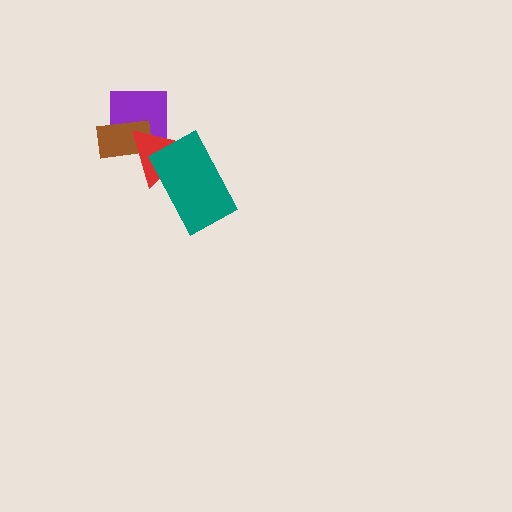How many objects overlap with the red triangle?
3 objects overlap with the red triangle.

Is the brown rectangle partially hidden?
Yes, it is partially covered by another shape.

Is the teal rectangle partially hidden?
No, no other shape covers it.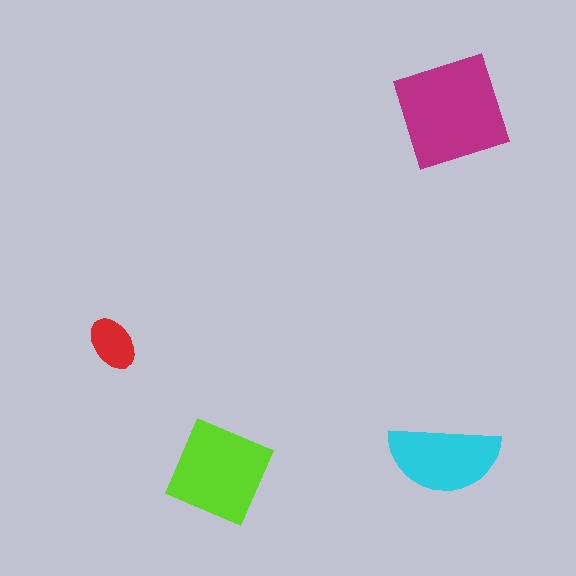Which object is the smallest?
The red ellipse.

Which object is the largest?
The magenta square.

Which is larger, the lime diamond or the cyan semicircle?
The lime diamond.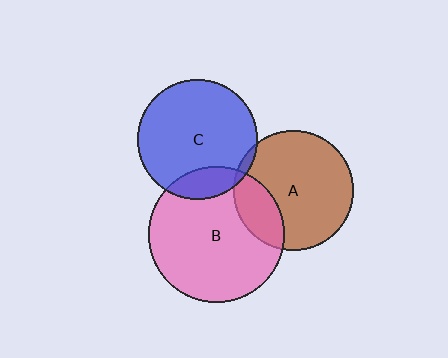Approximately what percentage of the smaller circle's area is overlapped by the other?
Approximately 20%.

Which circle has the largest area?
Circle B (pink).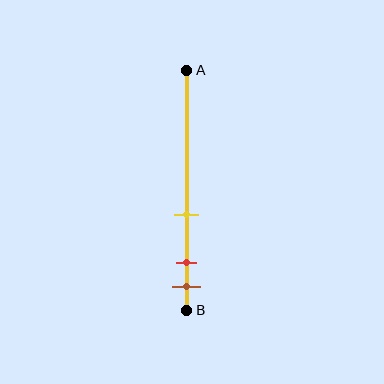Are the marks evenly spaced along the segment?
No, the marks are not evenly spaced.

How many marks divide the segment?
There are 3 marks dividing the segment.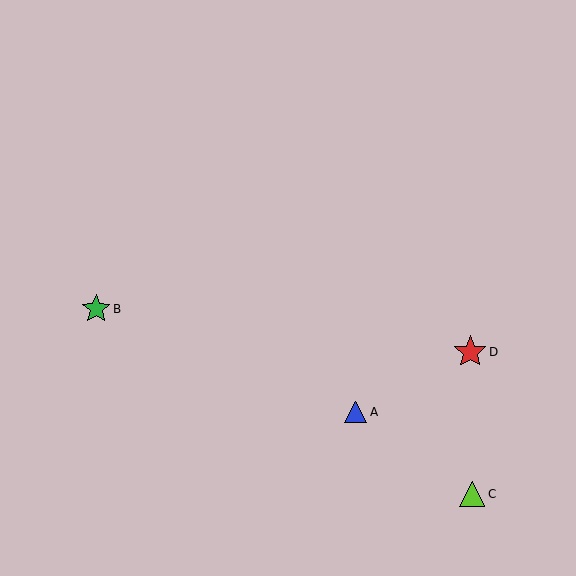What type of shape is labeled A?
Shape A is a blue triangle.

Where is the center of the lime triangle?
The center of the lime triangle is at (472, 494).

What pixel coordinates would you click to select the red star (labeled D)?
Click at (470, 352) to select the red star D.